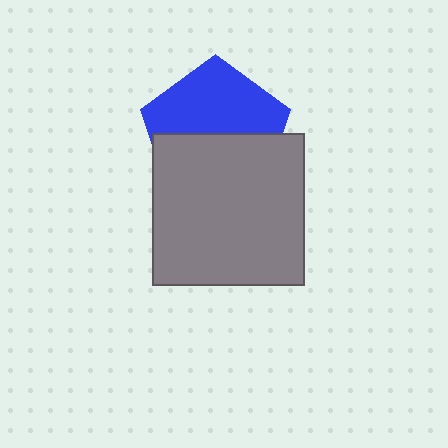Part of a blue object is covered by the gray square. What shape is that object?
It is a pentagon.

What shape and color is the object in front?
The object in front is a gray square.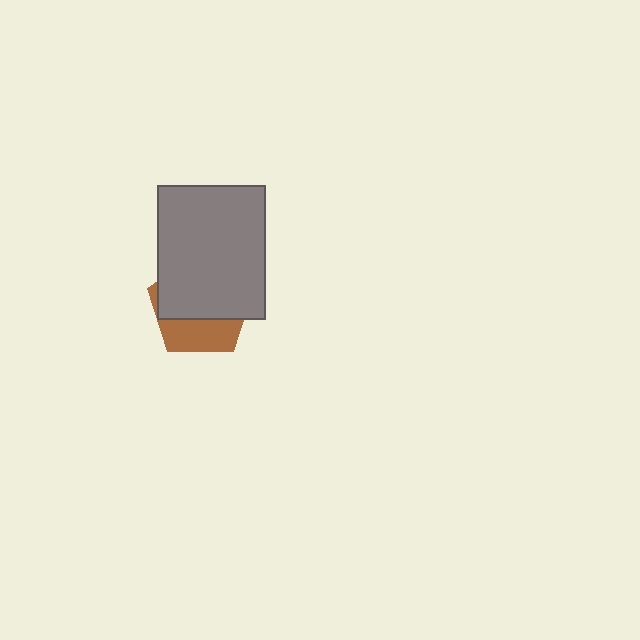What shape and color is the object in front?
The object in front is a gray rectangle.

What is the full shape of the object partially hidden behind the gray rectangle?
The partially hidden object is a brown pentagon.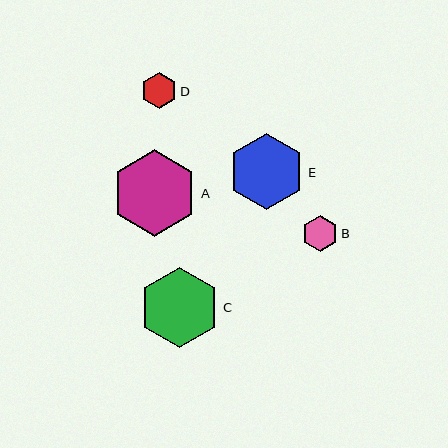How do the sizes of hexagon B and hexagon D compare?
Hexagon B and hexagon D are approximately the same size.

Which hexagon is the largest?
Hexagon A is the largest with a size of approximately 86 pixels.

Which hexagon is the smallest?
Hexagon D is the smallest with a size of approximately 35 pixels.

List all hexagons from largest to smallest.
From largest to smallest: A, C, E, B, D.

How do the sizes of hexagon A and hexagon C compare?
Hexagon A and hexagon C are approximately the same size.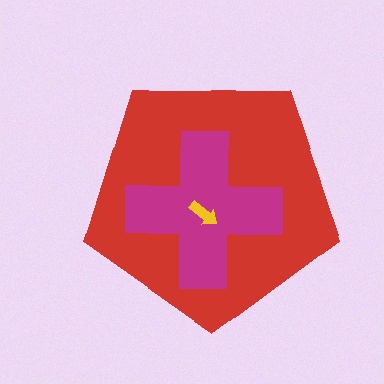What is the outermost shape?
The red pentagon.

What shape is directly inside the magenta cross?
The yellow arrow.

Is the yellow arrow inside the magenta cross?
Yes.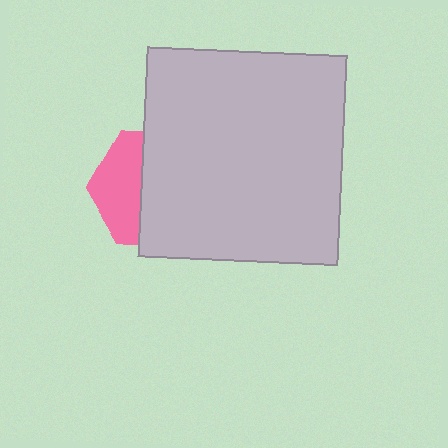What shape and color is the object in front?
The object in front is a light gray rectangle.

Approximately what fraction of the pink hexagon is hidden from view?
Roughly 61% of the pink hexagon is hidden behind the light gray rectangle.